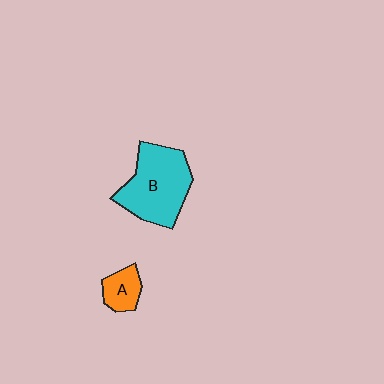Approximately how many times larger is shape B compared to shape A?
Approximately 3.1 times.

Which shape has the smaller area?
Shape A (orange).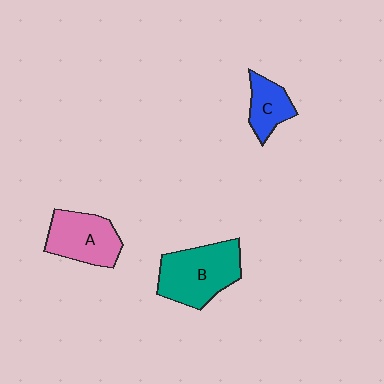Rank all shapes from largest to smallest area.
From largest to smallest: B (teal), A (pink), C (blue).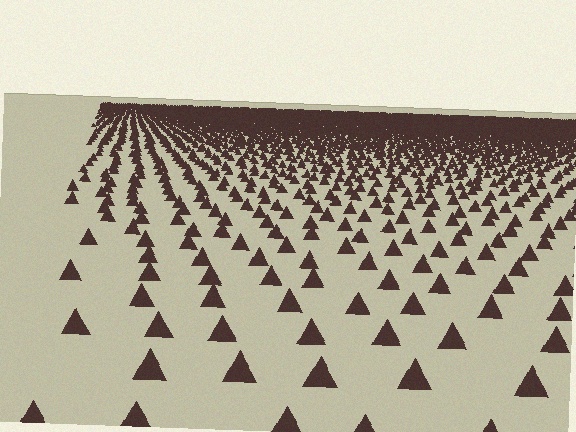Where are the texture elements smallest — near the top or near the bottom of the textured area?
Near the top.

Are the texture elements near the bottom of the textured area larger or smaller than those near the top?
Larger. Near the bottom, elements are closer to the viewer and appear at a bigger on-screen size.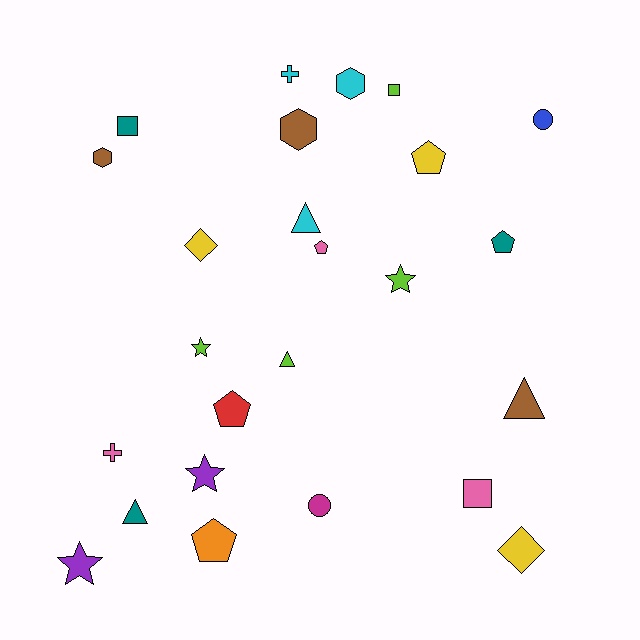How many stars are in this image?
There are 4 stars.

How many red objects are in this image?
There is 1 red object.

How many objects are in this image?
There are 25 objects.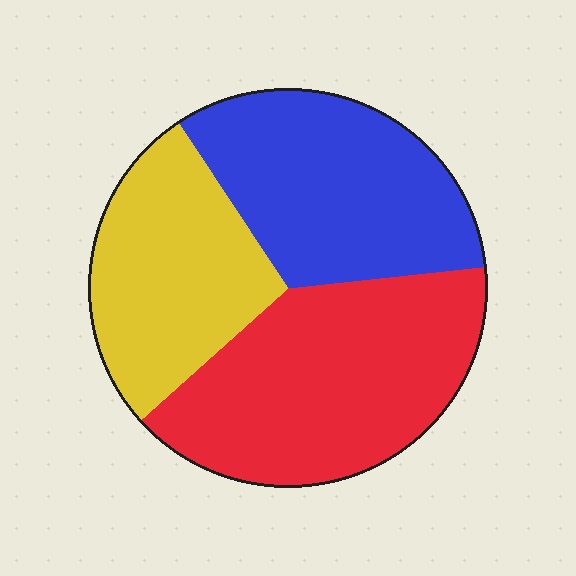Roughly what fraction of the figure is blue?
Blue covers roughly 35% of the figure.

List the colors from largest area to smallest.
From largest to smallest: red, blue, yellow.